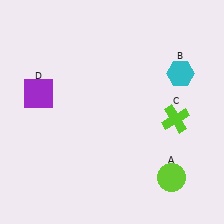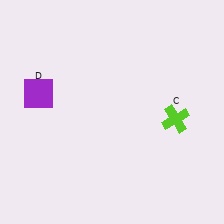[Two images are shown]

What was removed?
The cyan hexagon (B), the lime circle (A) were removed in Image 2.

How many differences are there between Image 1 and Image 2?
There are 2 differences between the two images.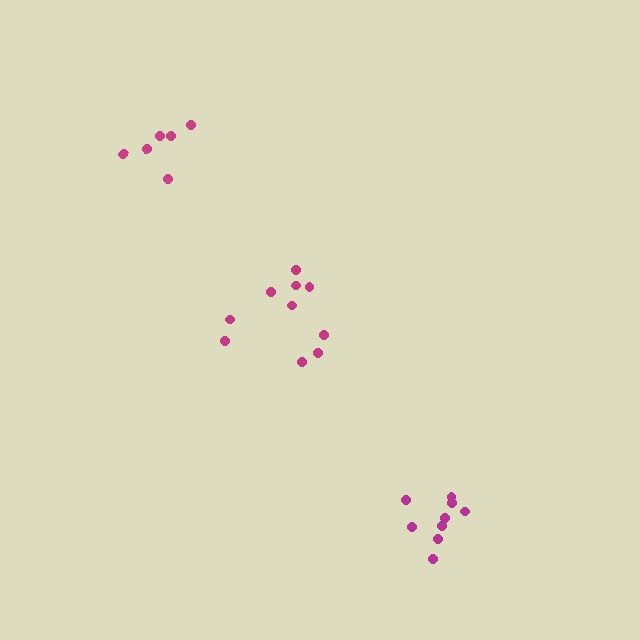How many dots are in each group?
Group 1: 10 dots, Group 2: 6 dots, Group 3: 9 dots (25 total).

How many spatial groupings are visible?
There are 3 spatial groupings.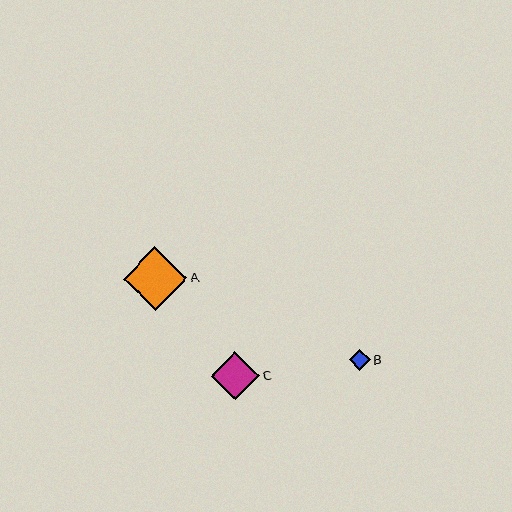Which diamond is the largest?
Diamond A is the largest with a size of approximately 63 pixels.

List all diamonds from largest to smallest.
From largest to smallest: A, C, B.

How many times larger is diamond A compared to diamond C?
Diamond A is approximately 1.3 times the size of diamond C.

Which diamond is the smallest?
Diamond B is the smallest with a size of approximately 21 pixels.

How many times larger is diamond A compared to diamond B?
Diamond A is approximately 3.0 times the size of diamond B.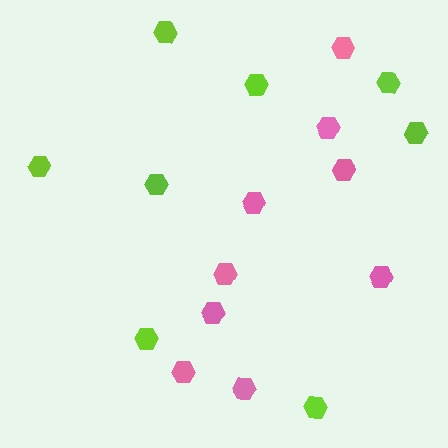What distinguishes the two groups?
There are 2 groups: one group of pink hexagons (9) and one group of lime hexagons (8).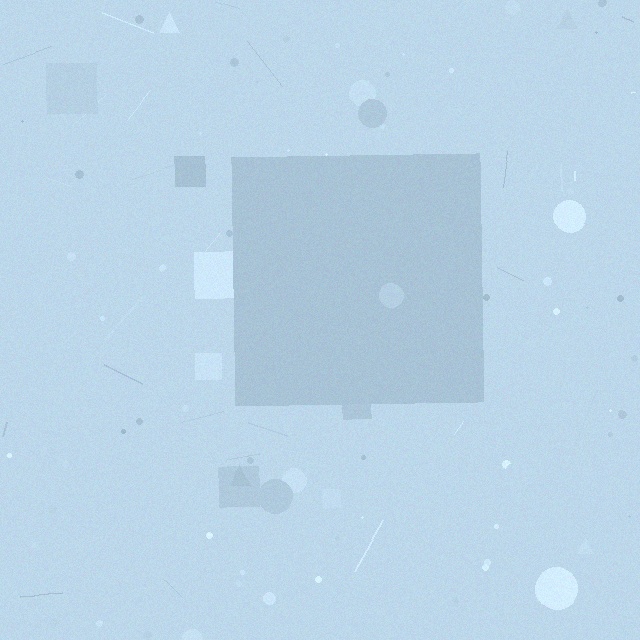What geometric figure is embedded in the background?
A square is embedded in the background.